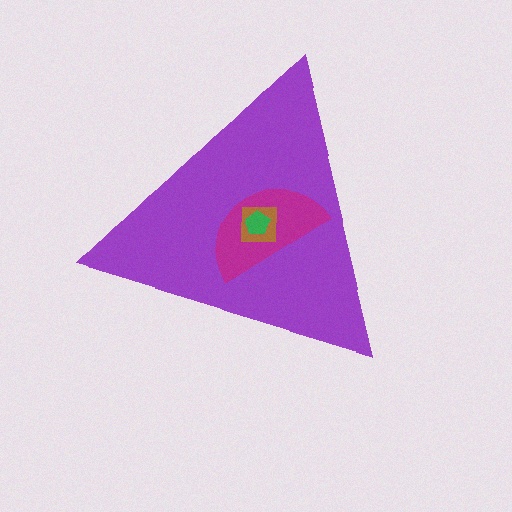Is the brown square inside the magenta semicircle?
Yes.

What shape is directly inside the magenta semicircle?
The brown square.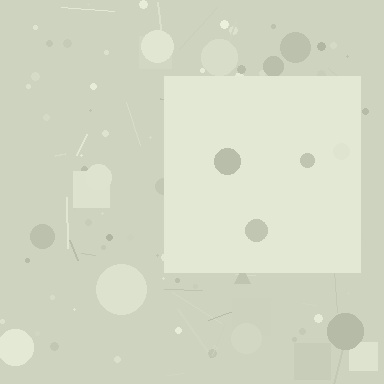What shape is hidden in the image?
A square is hidden in the image.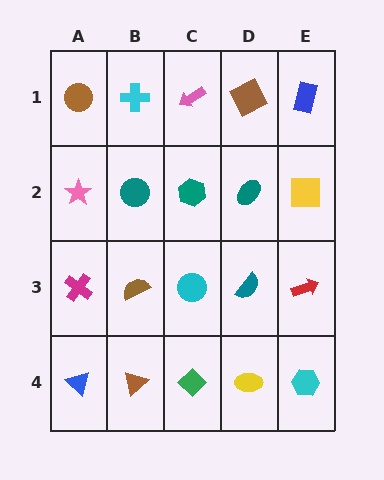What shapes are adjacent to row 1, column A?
A pink star (row 2, column A), a cyan cross (row 1, column B).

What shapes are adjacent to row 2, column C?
A pink arrow (row 1, column C), a cyan circle (row 3, column C), a teal circle (row 2, column B), a teal ellipse (row 2, column D).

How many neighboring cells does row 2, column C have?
4.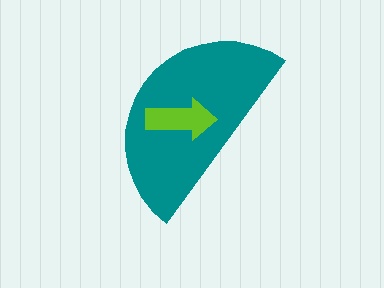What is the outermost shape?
The teal semicircle.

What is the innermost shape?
The lime arrow.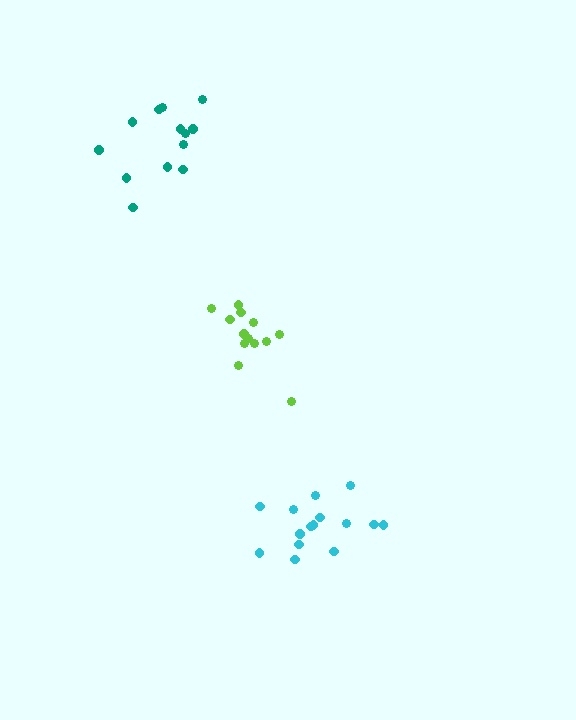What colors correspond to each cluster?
The clusters are colored: lime, cyan, teal.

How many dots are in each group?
Group 1: 13 dots, Group 2: 15 dots, Group 3: 13 dots (41 total).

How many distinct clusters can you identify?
There are 3 distinct clusters.